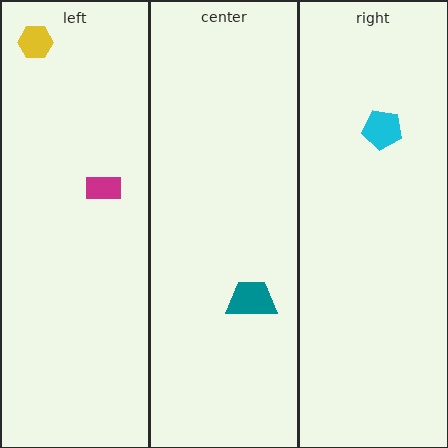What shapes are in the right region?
The cyan pentagon.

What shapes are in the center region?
The teal trapezoid.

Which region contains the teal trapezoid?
The center region.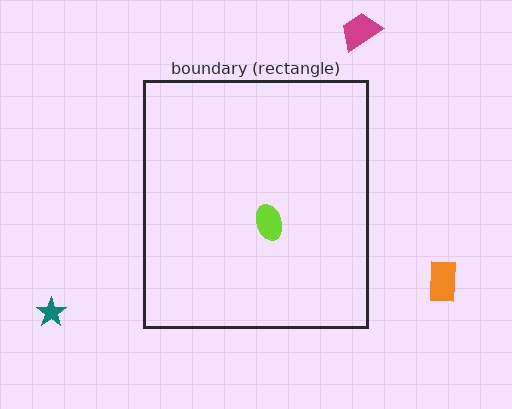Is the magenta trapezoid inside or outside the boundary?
Outside.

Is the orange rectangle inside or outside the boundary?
Outside.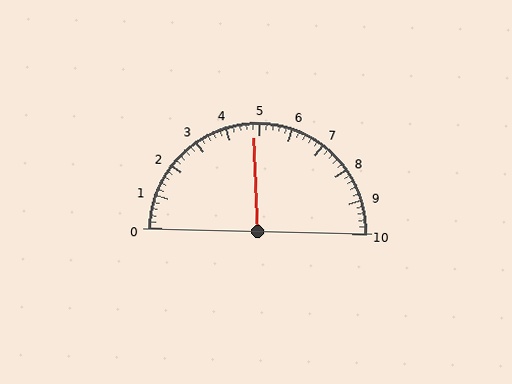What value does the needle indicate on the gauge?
The needle indicates approximately 4.8.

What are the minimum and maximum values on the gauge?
The gauge ranges from 0 to 10.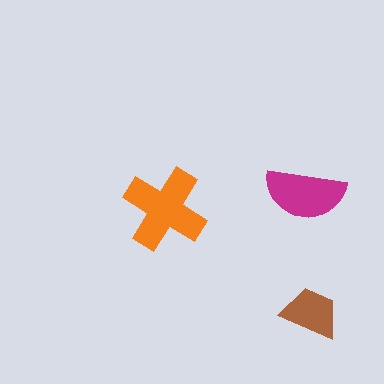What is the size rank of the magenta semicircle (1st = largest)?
2nd.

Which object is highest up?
The magenta semicircle is topmost.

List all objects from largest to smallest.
The orange cross, the magenta semicircle, the brown trapezoid.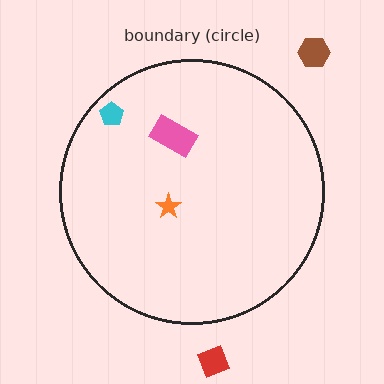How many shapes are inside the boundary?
3 inside, 2 outside.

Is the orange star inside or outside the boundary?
Inside.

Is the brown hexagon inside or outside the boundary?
Outside.